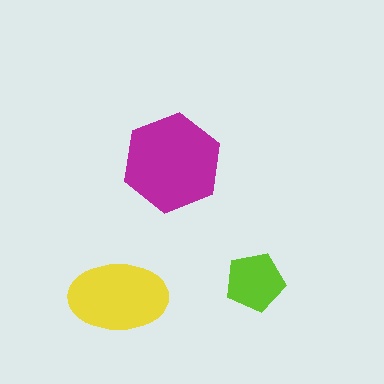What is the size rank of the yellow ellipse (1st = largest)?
2nd.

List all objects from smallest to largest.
The lime pentagon, the yellow ellipse, the magenta hexagon.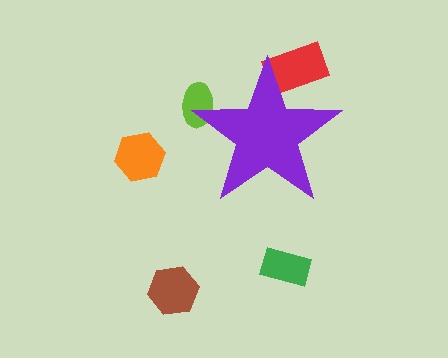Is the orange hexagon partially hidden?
No, the orange hexagon is fully visible.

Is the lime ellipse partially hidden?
Yes, the lime ellipse is partially hidden behind the purple star.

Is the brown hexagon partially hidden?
No, the brown hexagon is fully visible.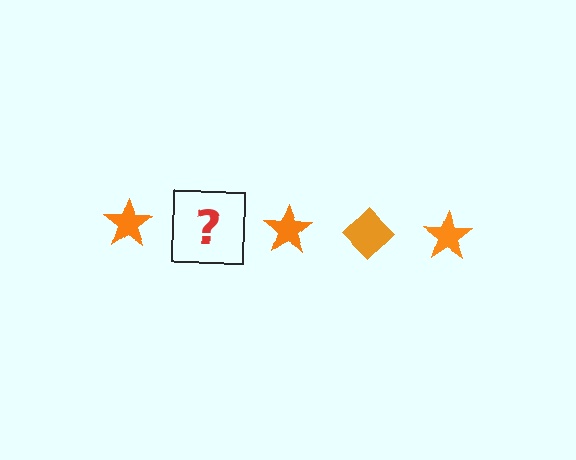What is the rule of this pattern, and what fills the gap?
The rule is that the pattern cycles through star, diamond shapes in orange. The gap should be filled with an orange diamond.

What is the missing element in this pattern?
The missing element is an orange diamond.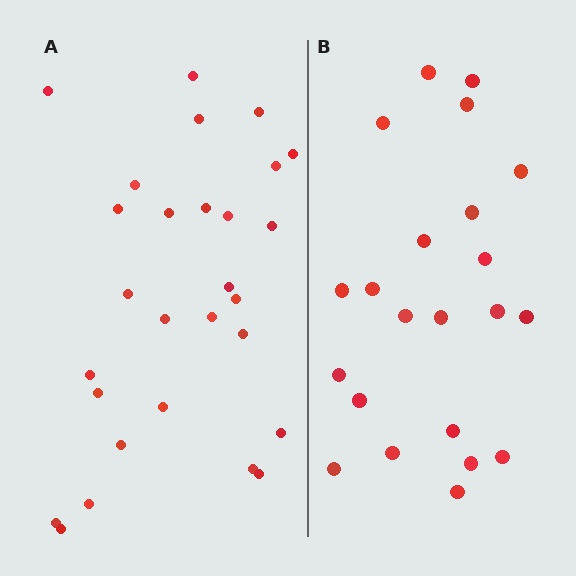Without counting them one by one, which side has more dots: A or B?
Region A (the left region) has more dots.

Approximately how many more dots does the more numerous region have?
Region A has about 6 more dots than region B.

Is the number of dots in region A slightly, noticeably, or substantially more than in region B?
Region A has noticeably more, but not dramatically so. The ratio is roughly 1.3 to 1.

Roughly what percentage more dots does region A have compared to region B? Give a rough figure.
About 25% more.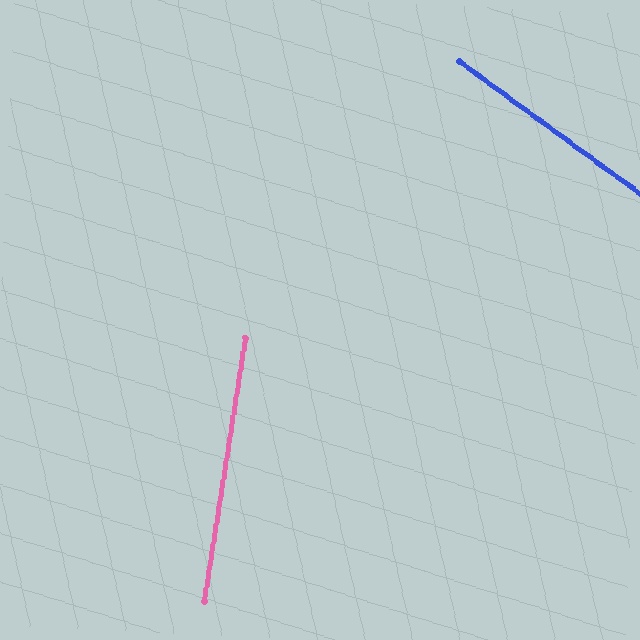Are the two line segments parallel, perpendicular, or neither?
Neither parallel nor perpendicular — they differ by about 63°.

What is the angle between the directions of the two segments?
Approximately 63 degrees.